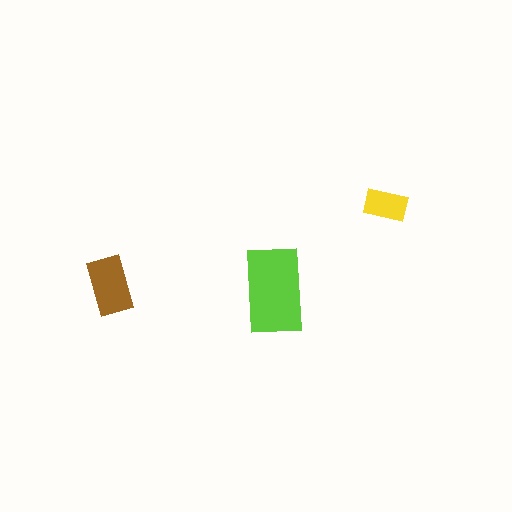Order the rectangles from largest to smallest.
the lime one, the brown one, the yellow one.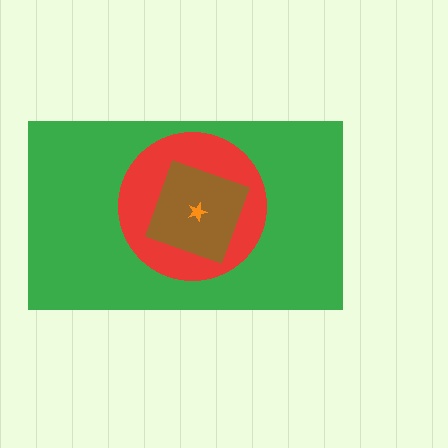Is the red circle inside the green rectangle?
Yes.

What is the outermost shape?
The green rectangle.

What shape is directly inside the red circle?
The brown square.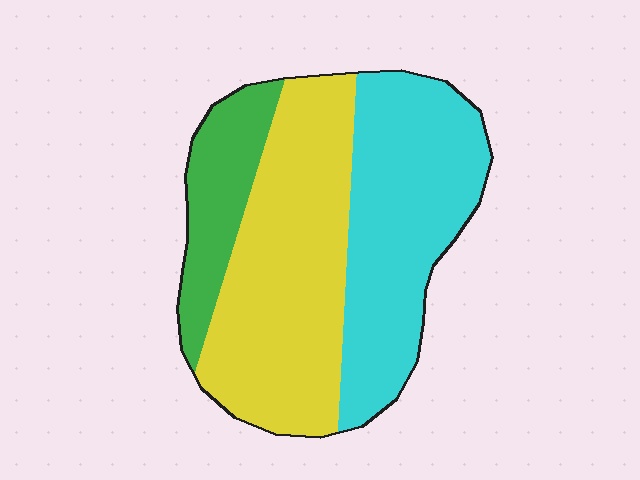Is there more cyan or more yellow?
Yellow.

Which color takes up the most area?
Yellow, at roughly 45%.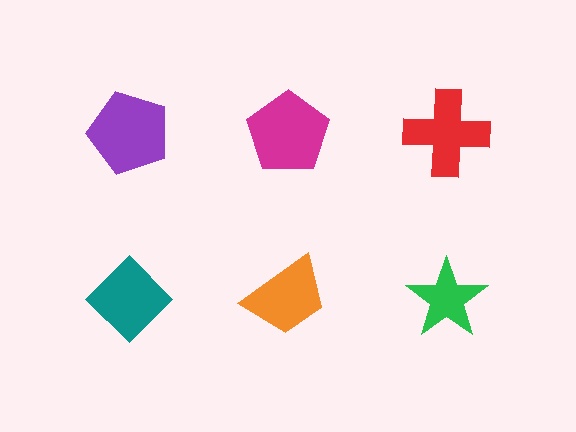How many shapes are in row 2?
3 shapes.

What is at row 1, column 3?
A red cross.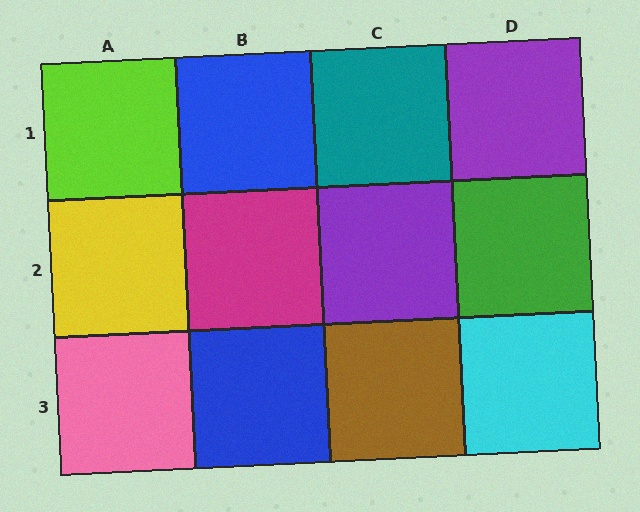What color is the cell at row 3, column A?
Pink.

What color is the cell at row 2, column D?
Green.